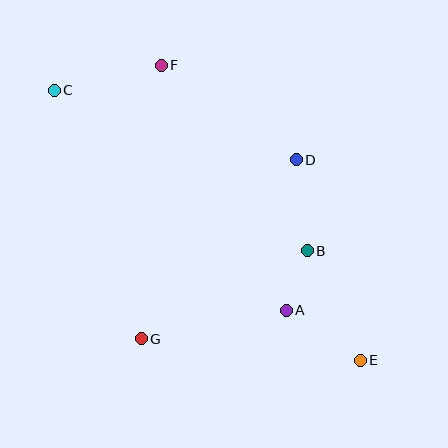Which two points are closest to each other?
Points A and B are closest to each other.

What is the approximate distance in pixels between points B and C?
The distance between B and C is approximately 300 pixels.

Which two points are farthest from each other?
Points C and E are farthest from each other.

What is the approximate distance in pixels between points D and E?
The distance between D and E is approximately 210 pixels.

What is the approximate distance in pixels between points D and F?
The distance between D and F is approximately 165 pixels.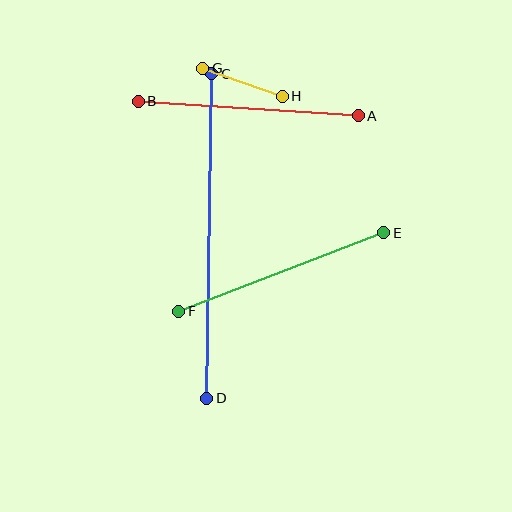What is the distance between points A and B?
The distance is approximately 221 pixels.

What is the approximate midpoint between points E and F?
The midpoint is at approximately (281, 272) pixels.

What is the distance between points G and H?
The distance is approximately 84 pixels.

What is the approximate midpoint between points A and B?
The midpoint is at approximately (248, 109) pixels.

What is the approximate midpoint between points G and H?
The midpoint is at approximately (242, 82) pixels.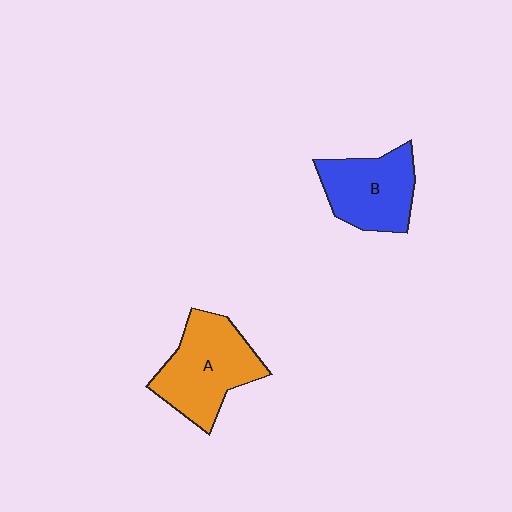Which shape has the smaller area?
Shape B (blue).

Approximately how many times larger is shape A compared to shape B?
Approximately 1.2 times.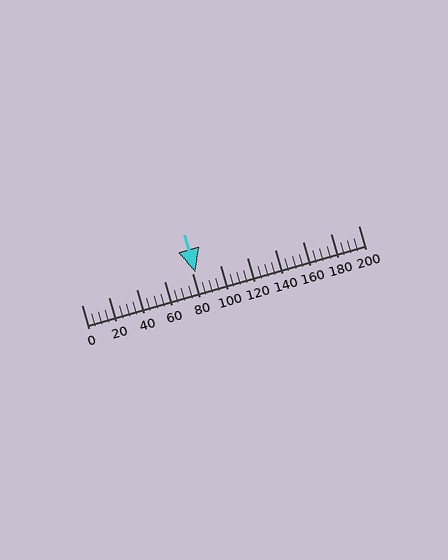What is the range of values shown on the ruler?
The ruler shows values from 0 to 200.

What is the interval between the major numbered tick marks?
The major tick marks are spaced 20 units apart.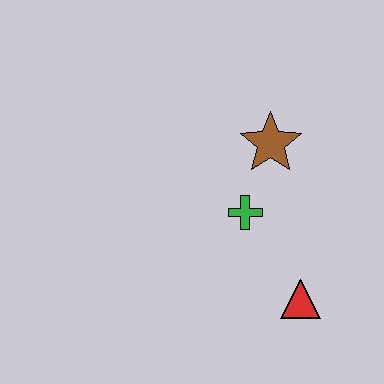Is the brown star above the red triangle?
Yes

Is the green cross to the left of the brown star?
Yes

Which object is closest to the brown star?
The green cross is closest to the brown star.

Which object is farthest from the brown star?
The red triangle is farthest from the brown star.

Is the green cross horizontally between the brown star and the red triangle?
No